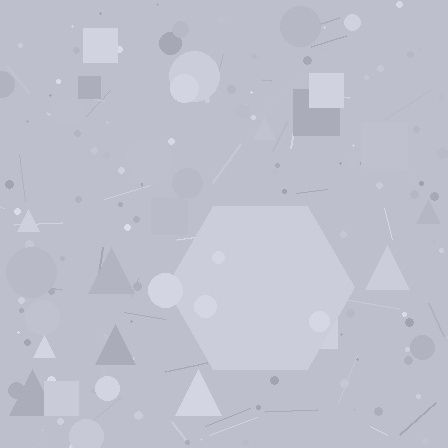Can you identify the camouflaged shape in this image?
The camouflaged shape is a hexagon.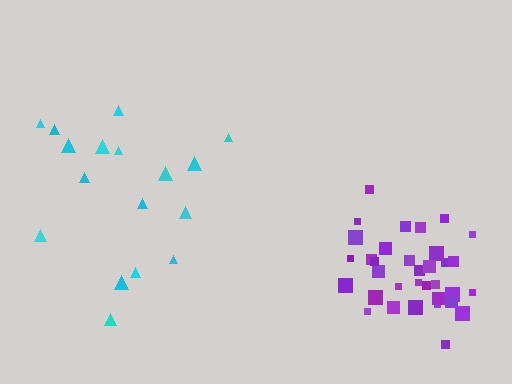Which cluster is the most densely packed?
Purple.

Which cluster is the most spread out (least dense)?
Cyan.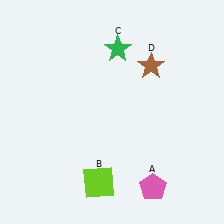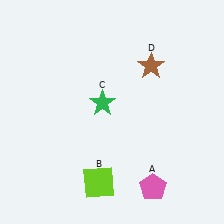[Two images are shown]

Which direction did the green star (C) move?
The green star (C) moved down.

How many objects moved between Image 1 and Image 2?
1 object moved between the two images.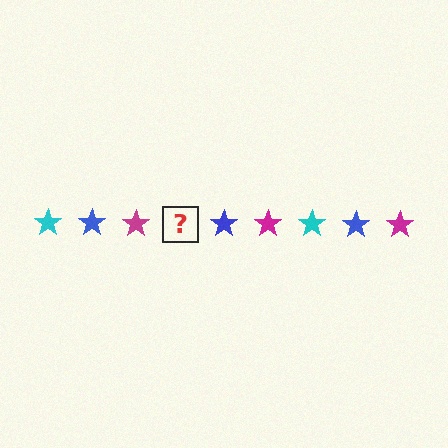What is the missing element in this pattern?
The missing element is a cyan star.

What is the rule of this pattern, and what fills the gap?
The rule is that the pattern cycles through cyan, blue, magenta stars. The gap should be filled with a cyan star.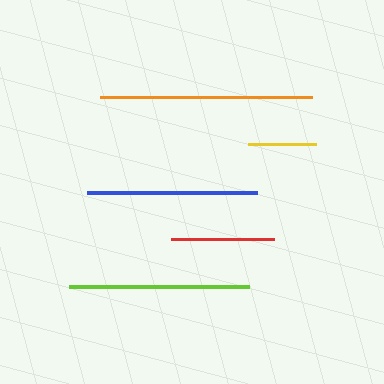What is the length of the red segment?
The red segment is approximately 103 pixels long.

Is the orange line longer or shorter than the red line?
The orange line is longer than the red line.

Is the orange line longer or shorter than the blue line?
The orange line is longer than the blue line.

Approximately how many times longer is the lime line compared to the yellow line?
The lime line is approximately 2.7 times the length of the yellow line.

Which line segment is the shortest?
The yellow line is the shortest at approximately 67 pixels.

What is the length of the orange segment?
The orange segment is approximately 212 pixels long.